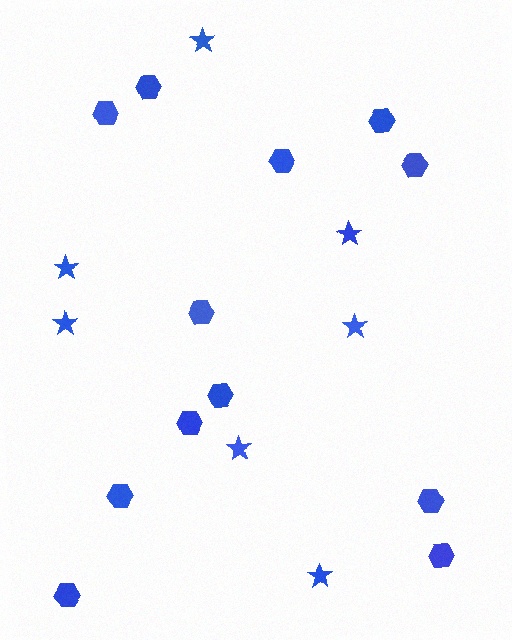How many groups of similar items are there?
There are 2 groups: one group of hexagons (12) and one group of stars (7).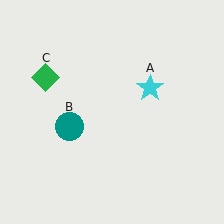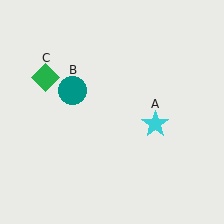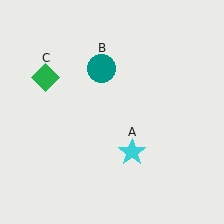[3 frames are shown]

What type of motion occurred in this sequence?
The cyan star (object A), teal circle (object B) rotated clockwise around the center of the scene.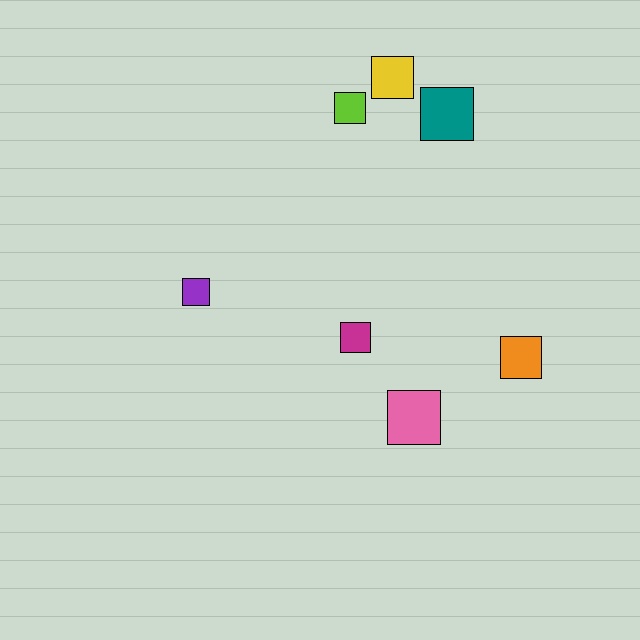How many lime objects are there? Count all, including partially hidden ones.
There is 1 lime object.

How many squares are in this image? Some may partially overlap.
There are 7 squares.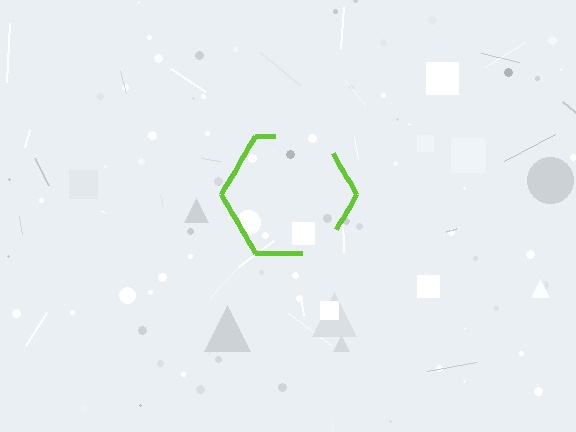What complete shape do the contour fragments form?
The contour fragments form a hexagon.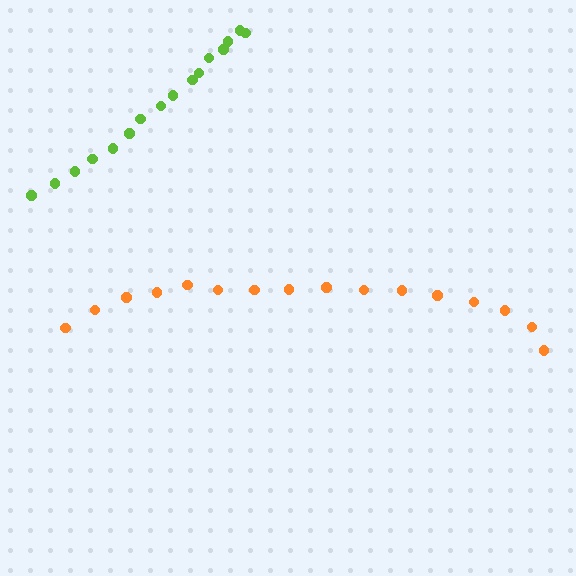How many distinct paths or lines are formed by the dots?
There are 2 distinct paths.